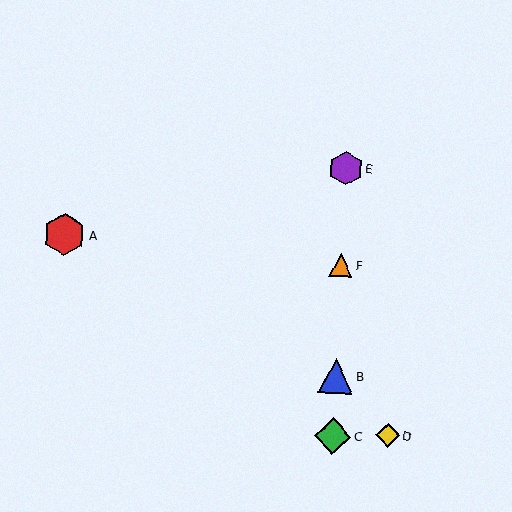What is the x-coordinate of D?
Object D is at x≈388.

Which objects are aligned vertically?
Objects B, C, E, F are aligned vertically.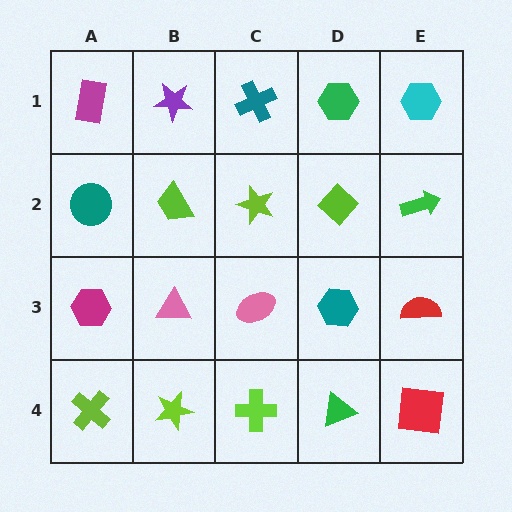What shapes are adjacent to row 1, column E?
A green arrow (row 2, column E), a green hexagon (row 1, column D).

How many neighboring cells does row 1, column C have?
3.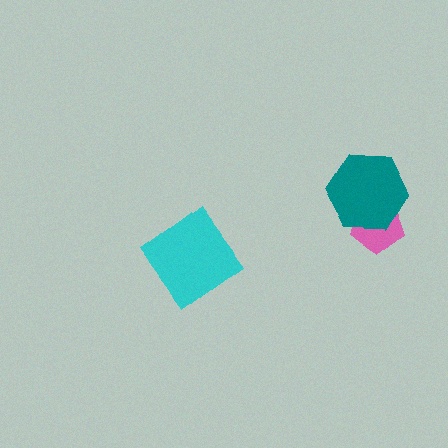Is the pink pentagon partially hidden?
Yes, it is partially covered by another shape.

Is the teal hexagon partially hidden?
No, no other shape covers it.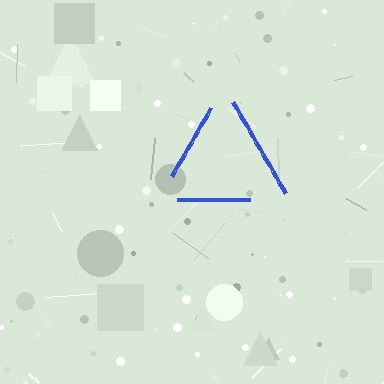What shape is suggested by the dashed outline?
The dashed outline suggests a triangle.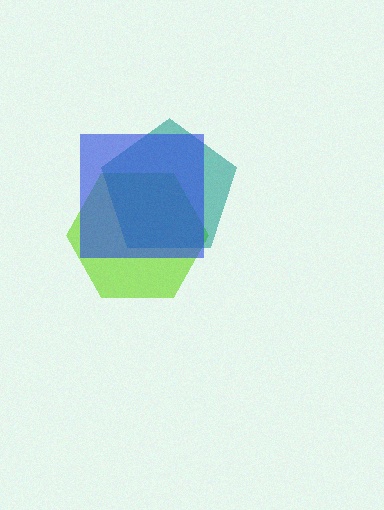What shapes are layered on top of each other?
The layered shapes are: a lime hexagon, a teal pentagon, a blue square.